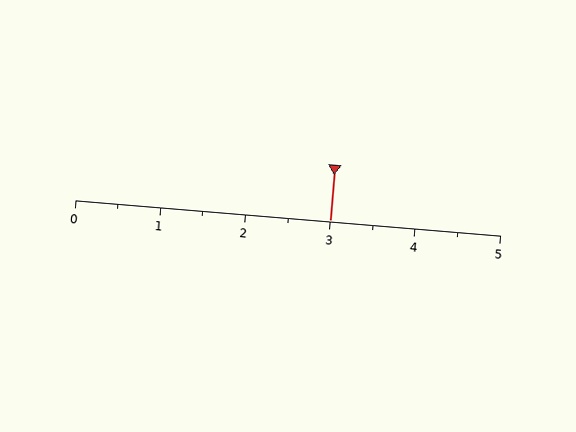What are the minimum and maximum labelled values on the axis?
The axis runs from 0 to 5.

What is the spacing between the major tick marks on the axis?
The major ticks are spaced 1 apart.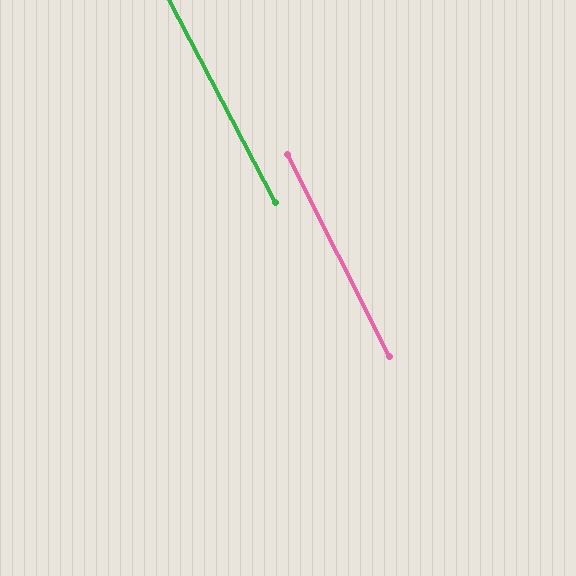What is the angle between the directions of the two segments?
Approximately 1 degree.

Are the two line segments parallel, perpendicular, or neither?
Parallel — their directions differ by only 0.9°.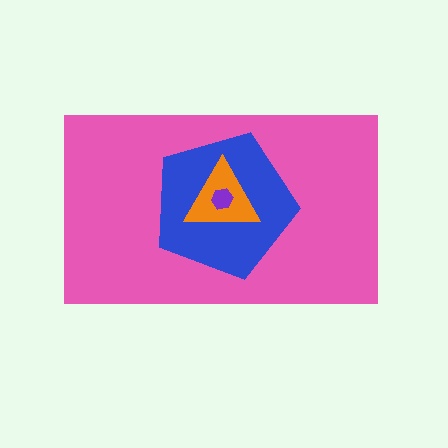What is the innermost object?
The purple hexagon.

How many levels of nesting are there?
4.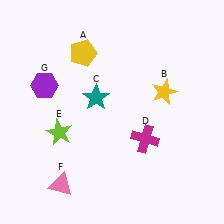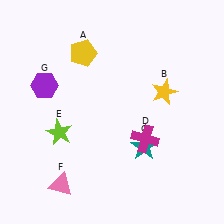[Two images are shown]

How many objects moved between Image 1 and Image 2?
1 object moved between the two images.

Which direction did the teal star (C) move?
The teal star (C) moved down.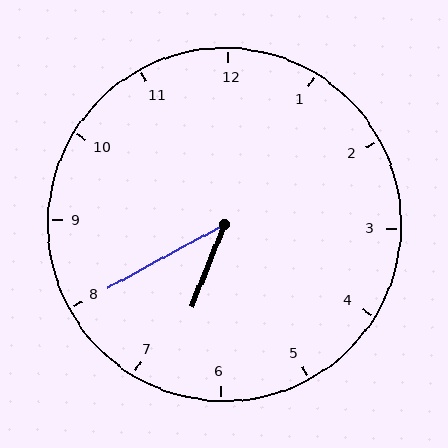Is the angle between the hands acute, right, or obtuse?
It is acute.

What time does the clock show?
6:40.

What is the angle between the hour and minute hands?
Approximately 40 degrees.